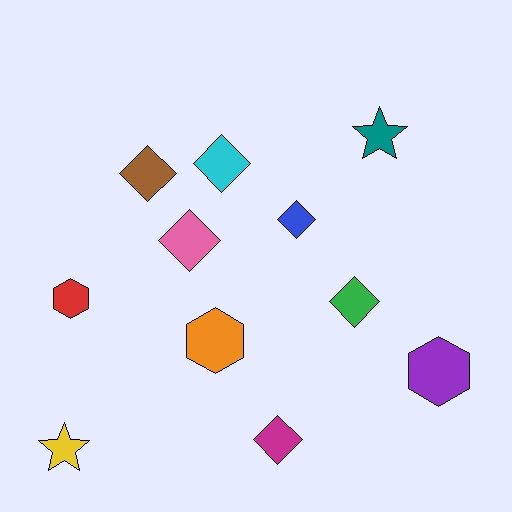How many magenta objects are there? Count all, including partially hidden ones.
There is 1 magenta object.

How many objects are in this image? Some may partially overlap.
There are 11 objects.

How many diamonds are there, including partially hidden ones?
There are 6 diamonds.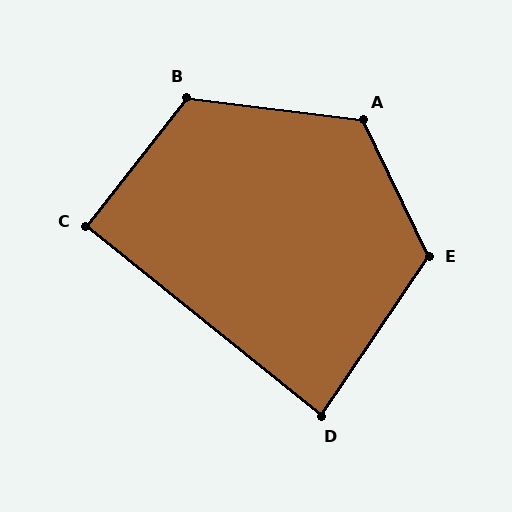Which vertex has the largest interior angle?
A, at approximately 123 degrees.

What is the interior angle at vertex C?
Approximately 91 degrees (approximately right).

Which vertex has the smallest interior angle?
D, at approximately 85 degrees.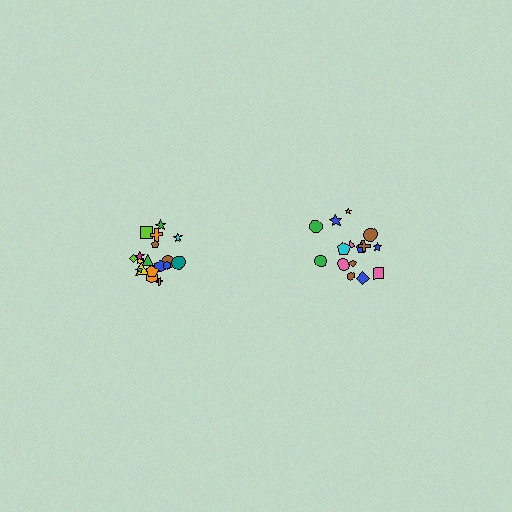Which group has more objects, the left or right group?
The left group.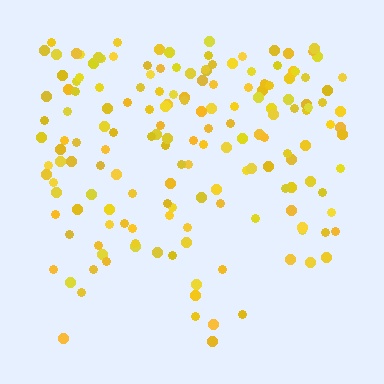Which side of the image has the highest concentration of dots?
The top.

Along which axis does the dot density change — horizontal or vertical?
Vertical.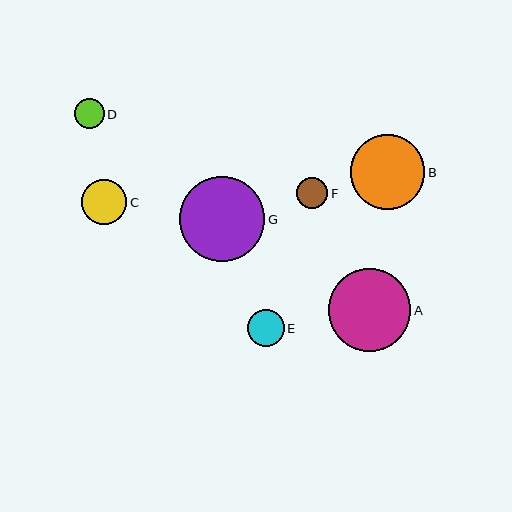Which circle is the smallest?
Circle D is the smallest with a size of approximately 30 pixels.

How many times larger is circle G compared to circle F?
Circle G is approximately 2.8 times the size of circle F.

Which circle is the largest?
Circle G is the largest with a size of approximately 85 pixels.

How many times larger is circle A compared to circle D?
Circle A is approximately 2.8 times the size of circle D.